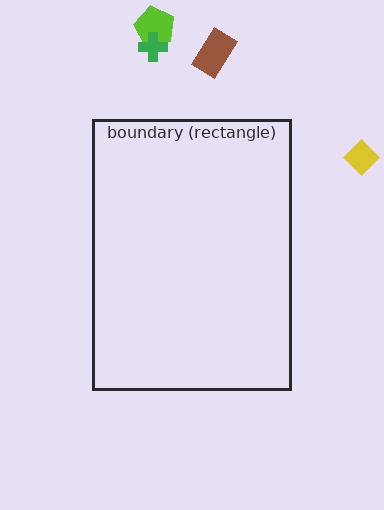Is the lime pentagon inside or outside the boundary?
Outside.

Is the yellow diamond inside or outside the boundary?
Outside.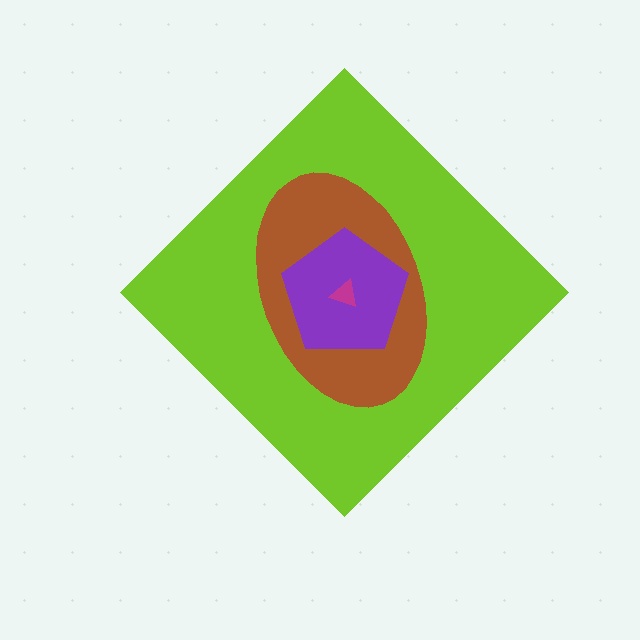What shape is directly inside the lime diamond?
The brown ellipse.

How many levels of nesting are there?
4.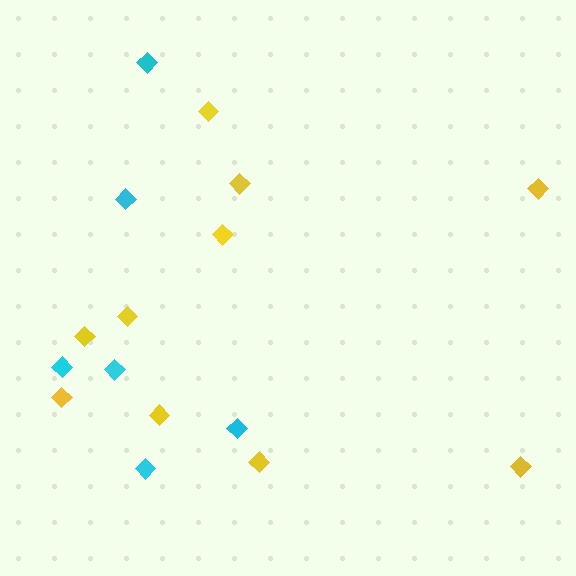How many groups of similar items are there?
There are 2 groups: one group of yellow diamonds (10) and one group of cyan diamonds (6).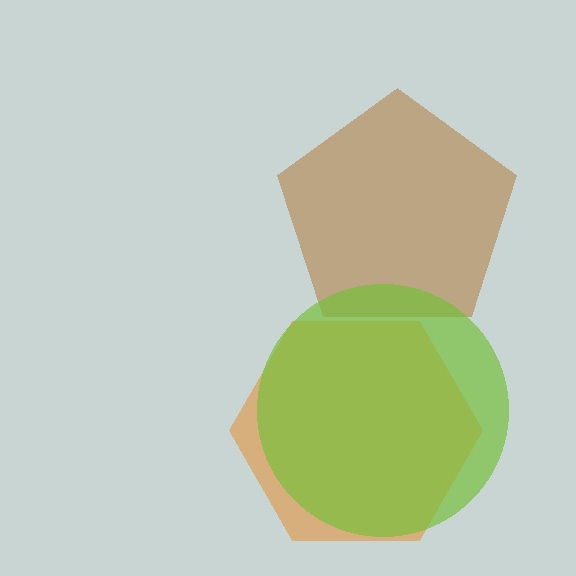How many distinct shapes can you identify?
There are 3 distinct shapes: an orange hexagon, a brown pentagon, a lime circle.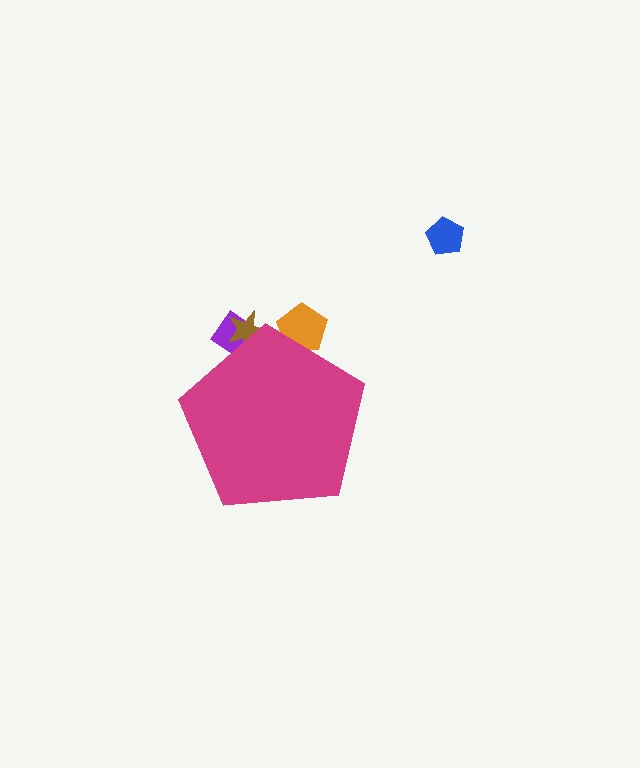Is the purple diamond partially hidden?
Yes, the purple diamond is partially hidden behind the magenta pentagon.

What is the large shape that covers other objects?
A magenta pentagon.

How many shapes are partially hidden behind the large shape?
3 shapes are partially hidden.